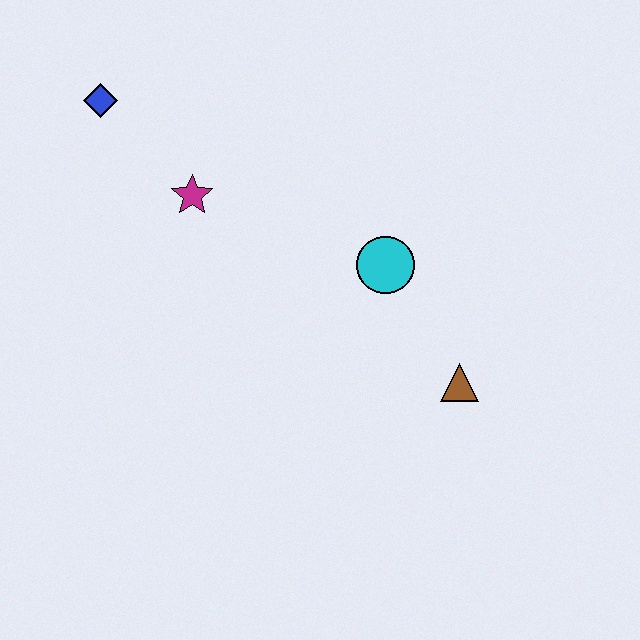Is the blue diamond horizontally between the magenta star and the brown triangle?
No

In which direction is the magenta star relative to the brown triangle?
The magenta star is to the left of the brown triangle.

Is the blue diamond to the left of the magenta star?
Yes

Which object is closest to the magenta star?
The blue diamond is closest to the magenta star.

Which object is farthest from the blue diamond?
The brown triangle is farthest from the blue diamond.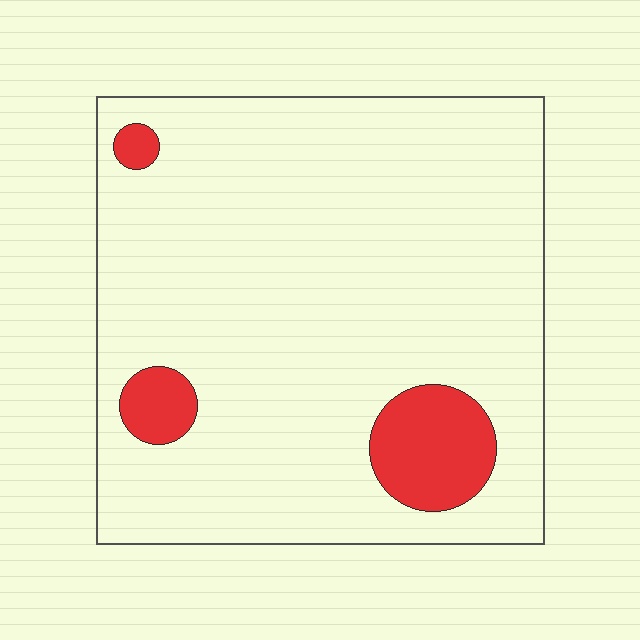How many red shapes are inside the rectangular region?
3.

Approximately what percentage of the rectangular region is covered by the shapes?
Approximately 10%.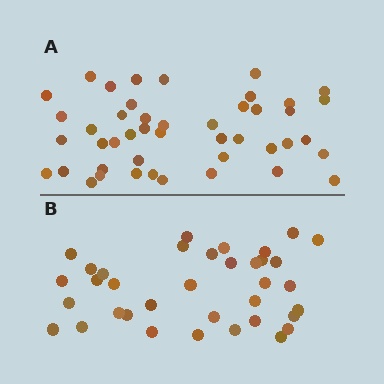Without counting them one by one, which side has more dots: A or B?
Region A (the top region) has more dots.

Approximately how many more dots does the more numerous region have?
Region A has roughly 8 or so more dots than region B.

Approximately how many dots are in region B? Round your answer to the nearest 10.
About 40 dots. (The exact count is 36, which rounds to 40.)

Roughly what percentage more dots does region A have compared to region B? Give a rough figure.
About 25% more.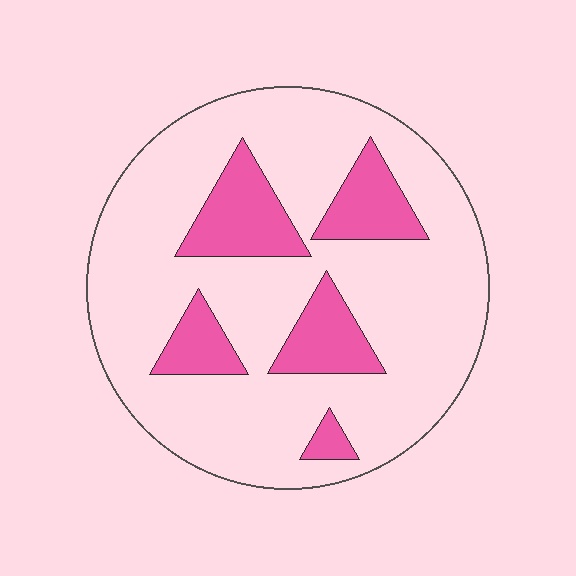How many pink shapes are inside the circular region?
5.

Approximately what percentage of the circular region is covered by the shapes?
Approximately 20%.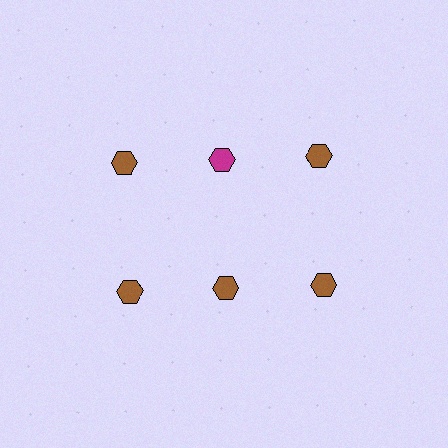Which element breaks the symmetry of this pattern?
The magenta hexagon in the top row, second from left column breaks the symmetry. All other shapes are brown hexagons.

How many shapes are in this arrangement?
There are 6 shapes arranged in a grid pattern.